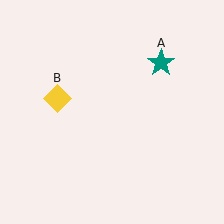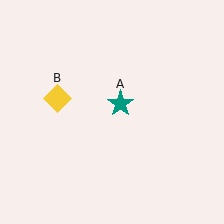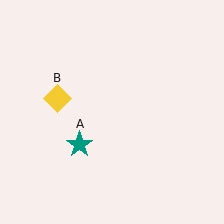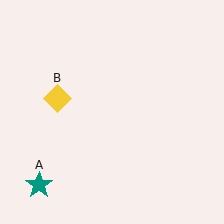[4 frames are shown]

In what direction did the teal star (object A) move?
The teal star (object A) moved down and to the left.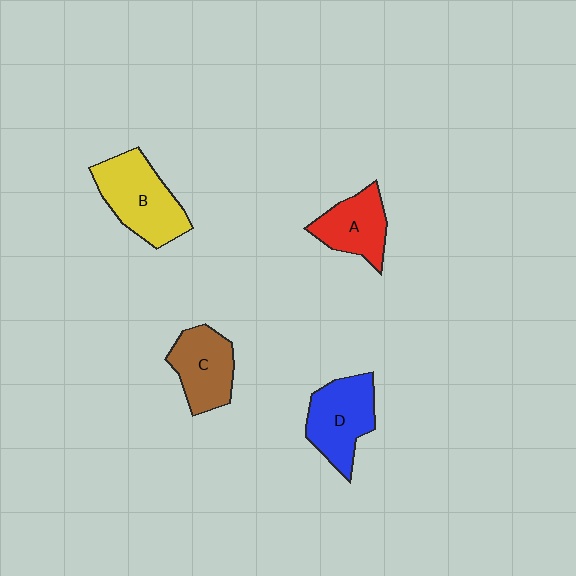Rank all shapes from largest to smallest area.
From largest to smallest: B (yellow), D (blue), C (brown), A (red).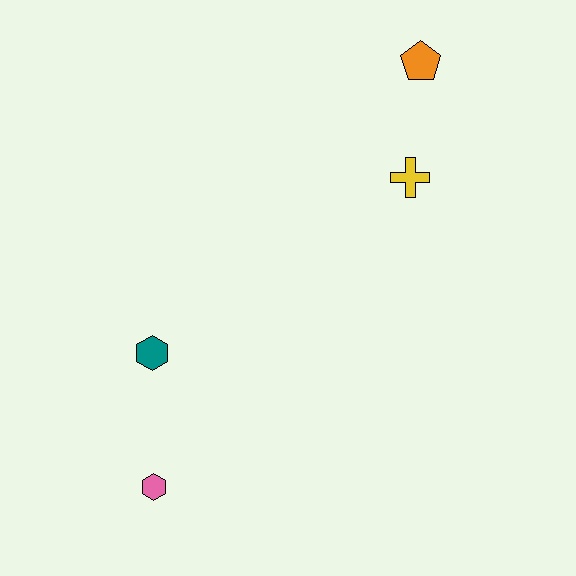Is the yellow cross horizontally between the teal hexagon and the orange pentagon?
Yes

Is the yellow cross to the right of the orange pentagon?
No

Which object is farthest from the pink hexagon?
The orange pentagon is farthest from the pink hexagon.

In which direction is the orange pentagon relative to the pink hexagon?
The orange pentagon is above the pink hexagon.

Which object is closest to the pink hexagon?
The teal hexagon is closest to the pink hexagon.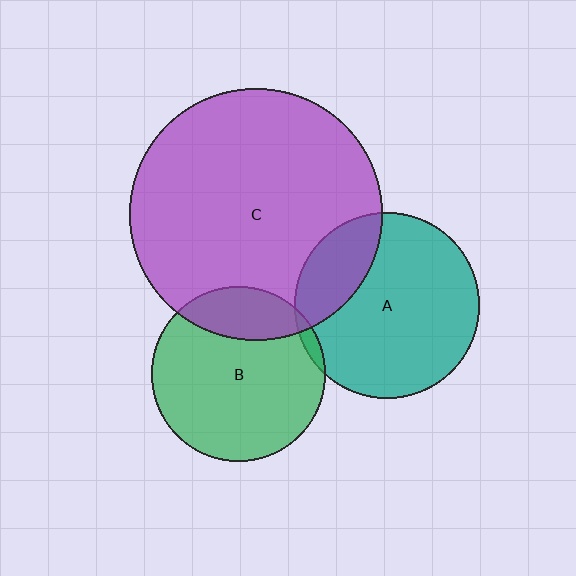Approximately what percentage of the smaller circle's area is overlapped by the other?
Approximately 20%.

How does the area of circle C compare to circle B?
Approximately 2.1 times.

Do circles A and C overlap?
Yes.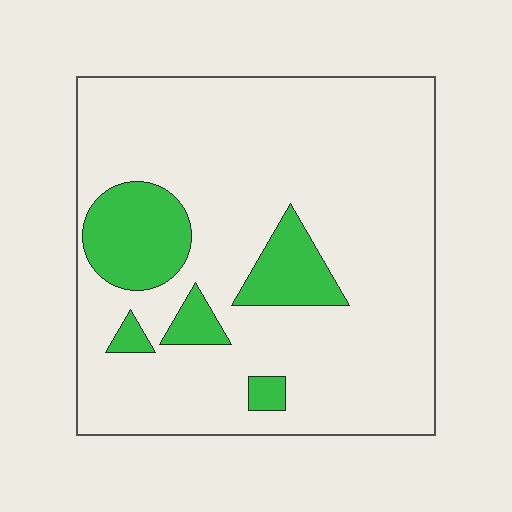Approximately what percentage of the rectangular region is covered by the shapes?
Approximately 15%.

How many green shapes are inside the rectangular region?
5.